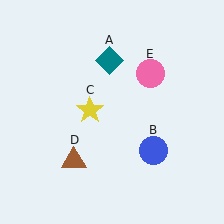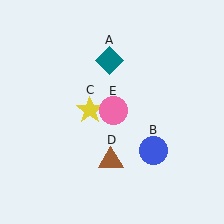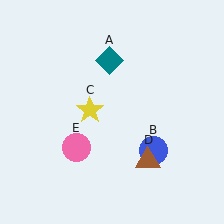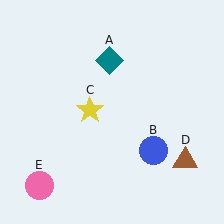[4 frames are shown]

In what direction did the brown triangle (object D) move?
The brown triangle (object D) moved right.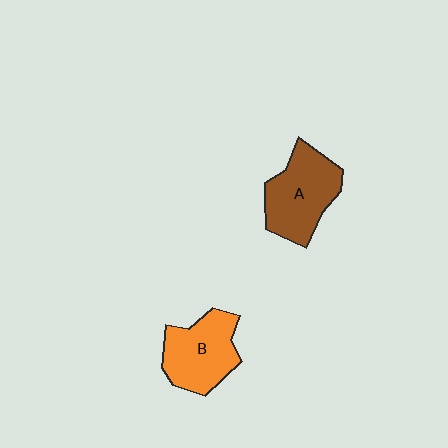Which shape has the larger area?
Shape A (brown).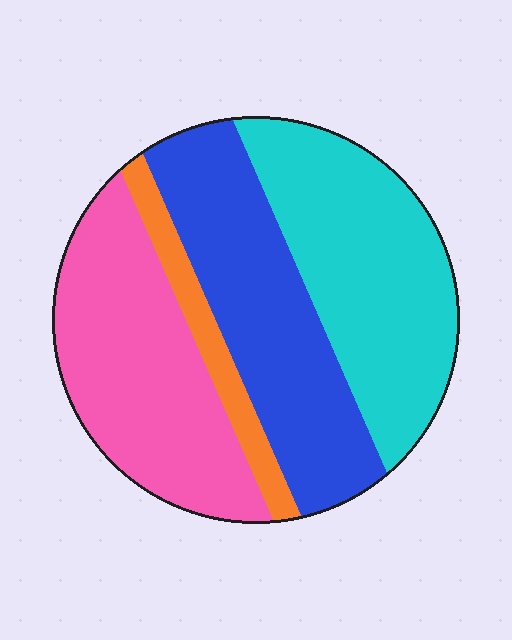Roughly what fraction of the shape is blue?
Blue covers 30% of the shape.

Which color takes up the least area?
Orange, at roughly 10%.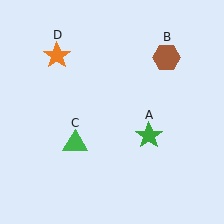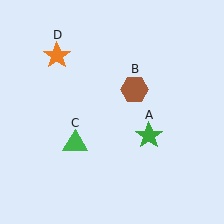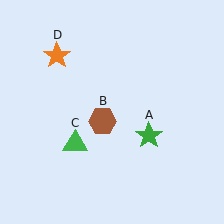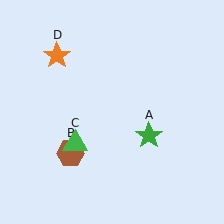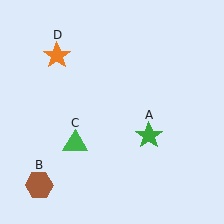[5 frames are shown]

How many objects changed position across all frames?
1 object changed position: brown hexagon (object B).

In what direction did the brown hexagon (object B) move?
The brown hexagon (object B) moved down and to the left.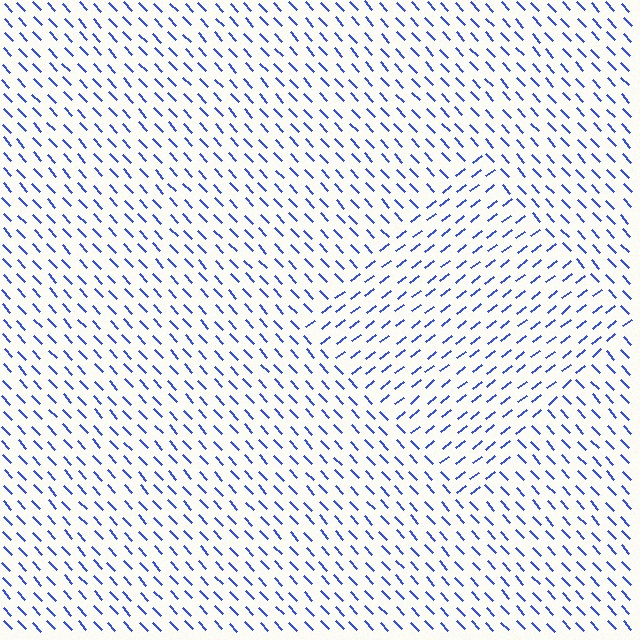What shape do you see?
I see a diamond.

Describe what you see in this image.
The image is filled with small blue line segments. A diamond region in the image has lines oriented differently from the surrounding lines, creating a visible texture boundary.